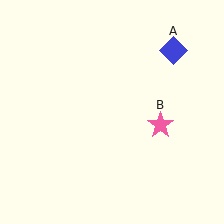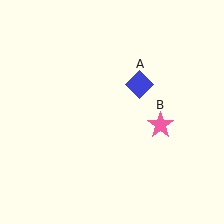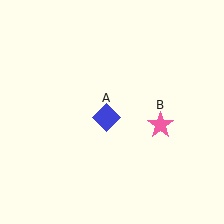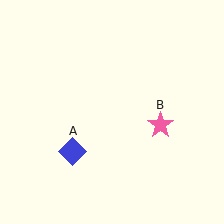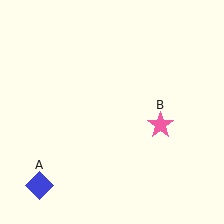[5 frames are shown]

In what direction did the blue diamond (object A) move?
The blue diamond (object A) moved down and to the left.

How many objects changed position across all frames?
1 object changed position: blue diamond (object A).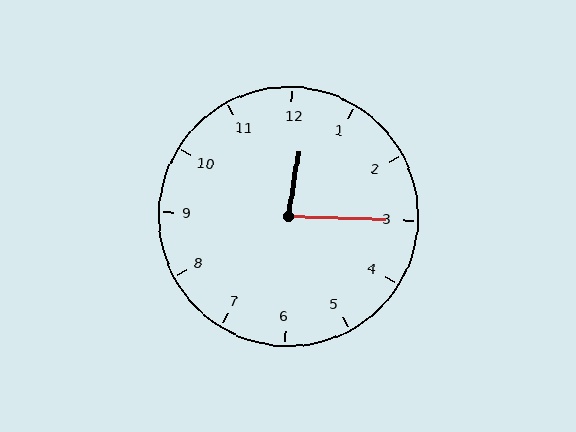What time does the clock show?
12:15.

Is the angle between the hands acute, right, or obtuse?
It is acute.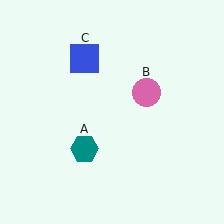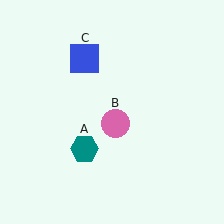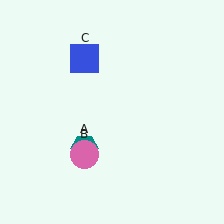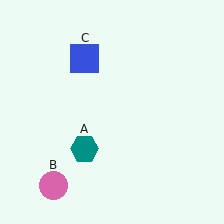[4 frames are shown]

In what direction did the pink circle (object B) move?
The pink circle (object B) moved down and to the left.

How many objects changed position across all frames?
1 object changed position: pink circle (object B).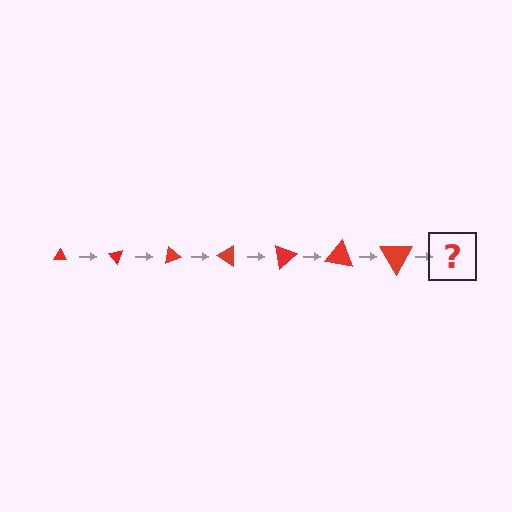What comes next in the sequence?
The next element should be a triangle, larger than the previous one and rotated 350 degrees from the start.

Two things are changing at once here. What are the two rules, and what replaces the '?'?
The two rules are that the triangle grows larger each step and it rotates 50 degrees each step. The '?' should be a triangle, larger than the previous one and rotated 350 degrees from the start.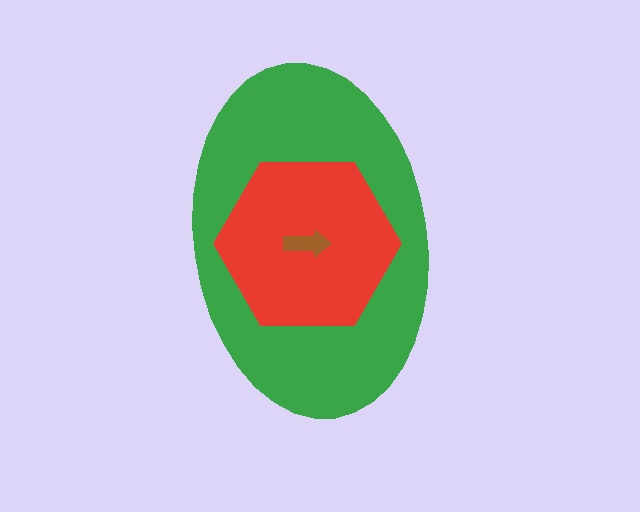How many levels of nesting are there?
3.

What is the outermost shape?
The green ellipse.